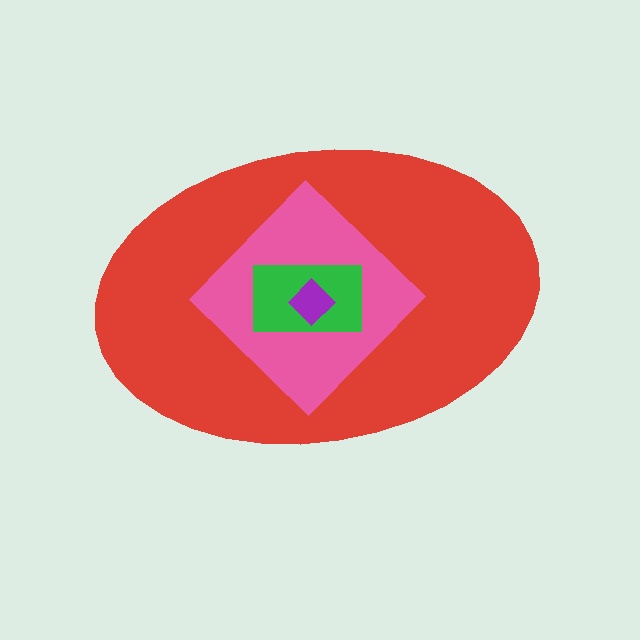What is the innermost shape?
The purple diamond.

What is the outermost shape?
The red ellipse.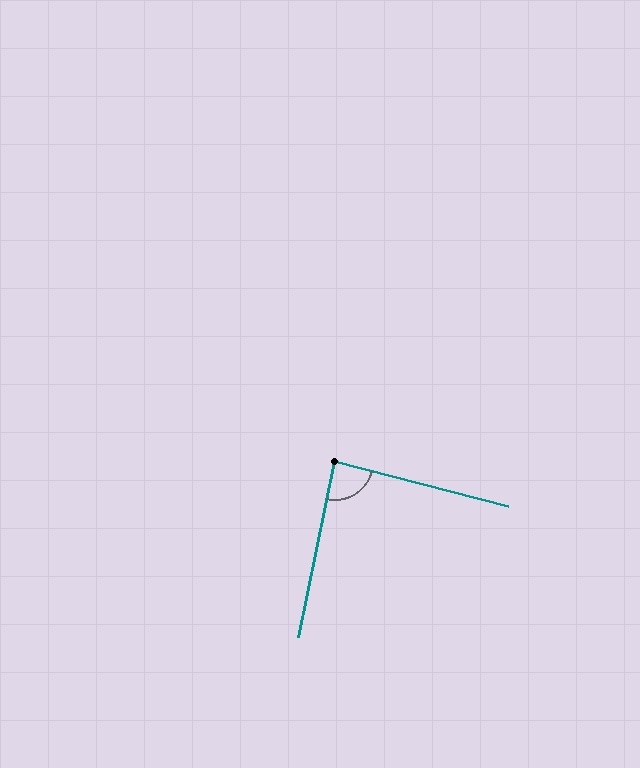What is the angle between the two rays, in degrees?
Approximately 87 degrees.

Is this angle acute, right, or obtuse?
It is approximately a right angle.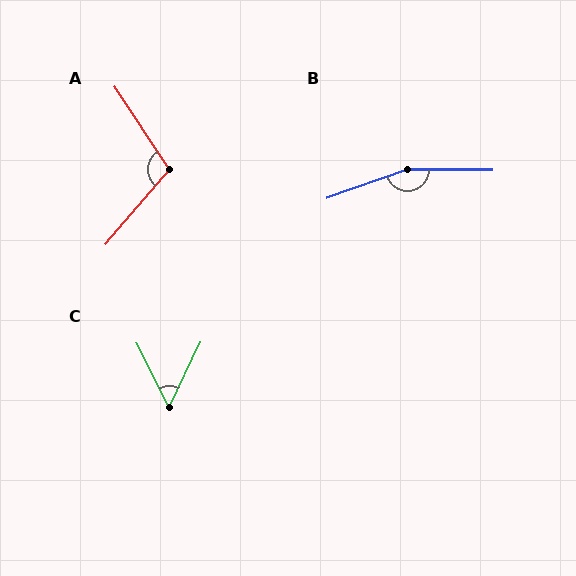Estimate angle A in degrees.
Approximately 106 degrees.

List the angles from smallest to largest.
C (53°), A (106°), B (160°).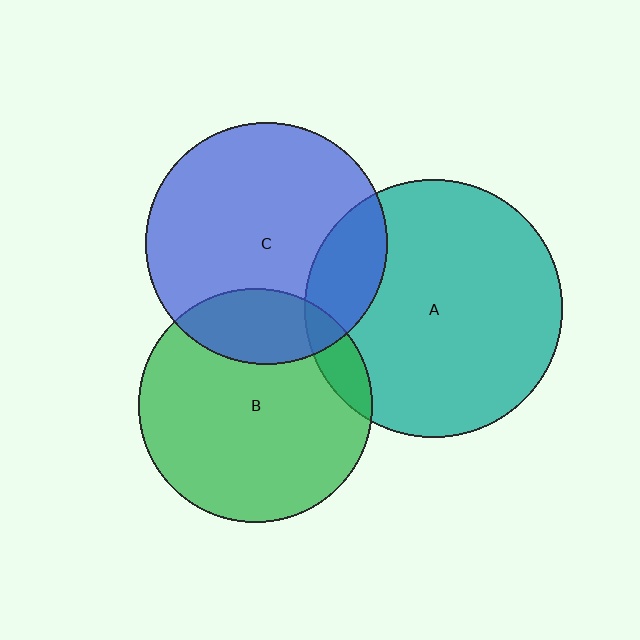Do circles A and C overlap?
Yes.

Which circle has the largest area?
Circle A (teal).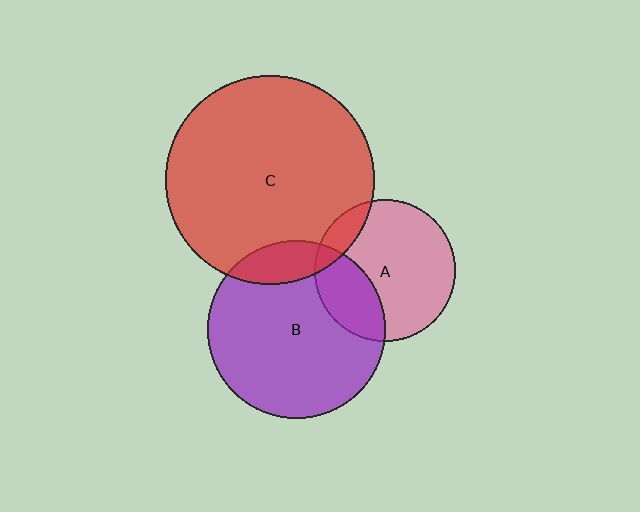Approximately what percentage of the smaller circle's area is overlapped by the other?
Approximately 30%.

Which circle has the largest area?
Circle C (red).